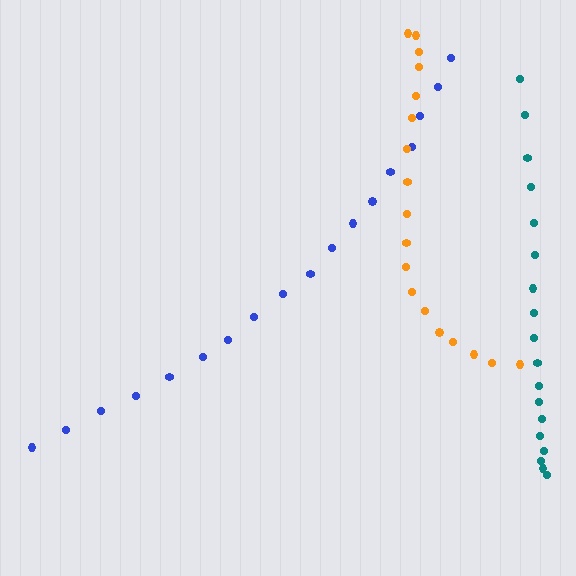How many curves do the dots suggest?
There are 3 distinct paths.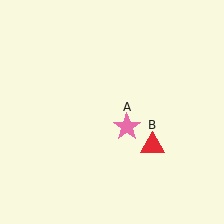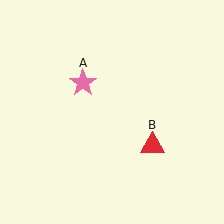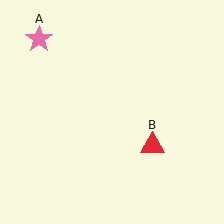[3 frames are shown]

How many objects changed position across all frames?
1 object changed position: pink star (object A).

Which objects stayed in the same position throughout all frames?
Red triangle (object B) remained stationary.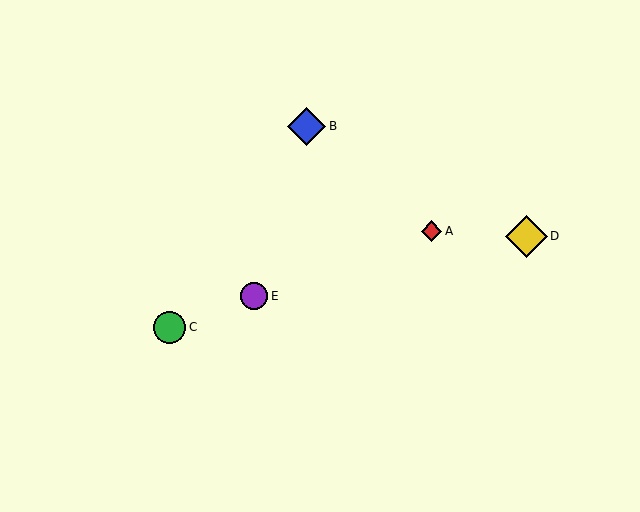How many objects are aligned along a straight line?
3 objects (A, C, E) are aligned along a straight line.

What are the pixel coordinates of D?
Object D is at (526, 236).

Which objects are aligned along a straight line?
Objects A, C, E are aligned along a straight line.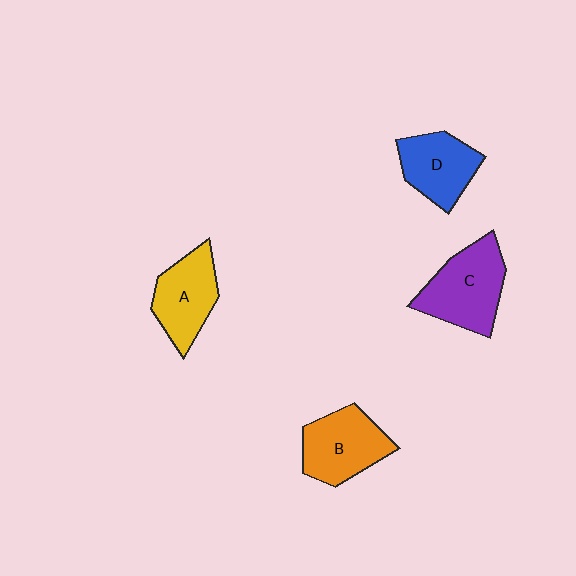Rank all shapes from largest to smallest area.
From largest to smallest: C (purple), B (orange), A (yellow), D (blue).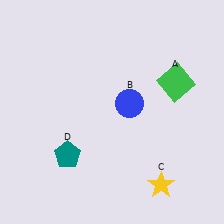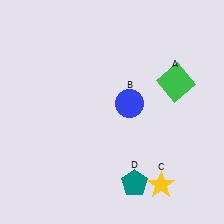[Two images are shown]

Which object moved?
The teal pentagon (D) moved right.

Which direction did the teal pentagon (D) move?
The teal pentagon (D) moved right.